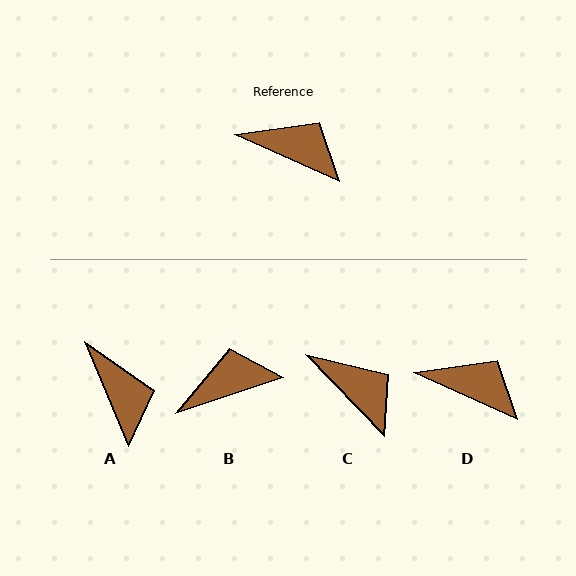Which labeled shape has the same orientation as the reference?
D.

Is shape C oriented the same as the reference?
No, it is off by about 22 degrees.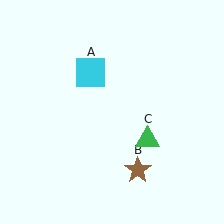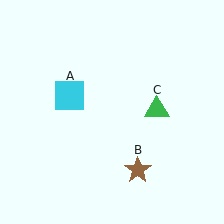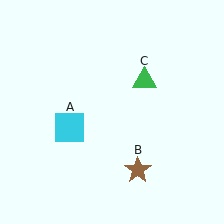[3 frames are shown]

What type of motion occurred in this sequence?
The cyan square (object A), green triangle (object C) rotated counterclockwise around the center of the scene.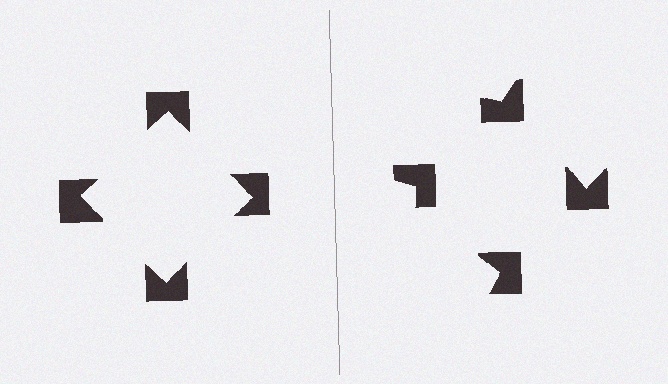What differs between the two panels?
The notched squares are positioned identically on both sides; only the wedge orientations differ. On the left they align to a square; on the right they are misaligned.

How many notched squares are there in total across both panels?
8 — 4 on each side.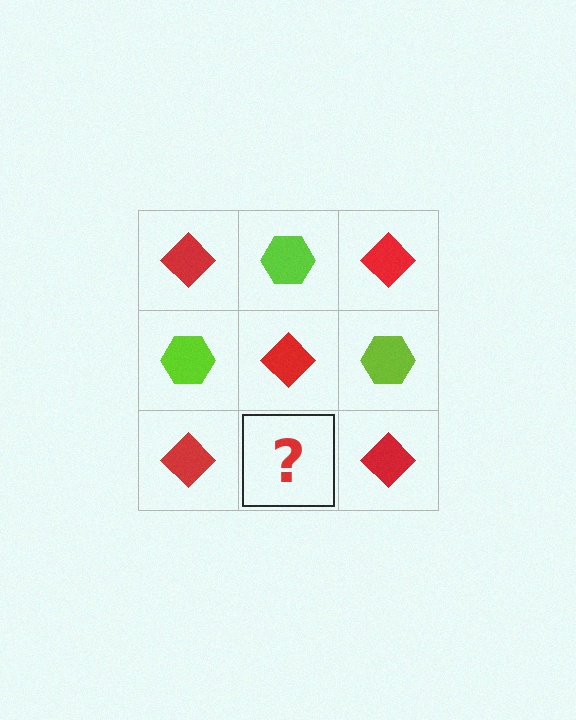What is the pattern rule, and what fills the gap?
The rule is that it alternates red diamond and lime hexagon in a checkerboard pattern. The gap should be filled with a lime hexagon.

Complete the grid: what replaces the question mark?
The question mark should be replaced with a lime hexagon.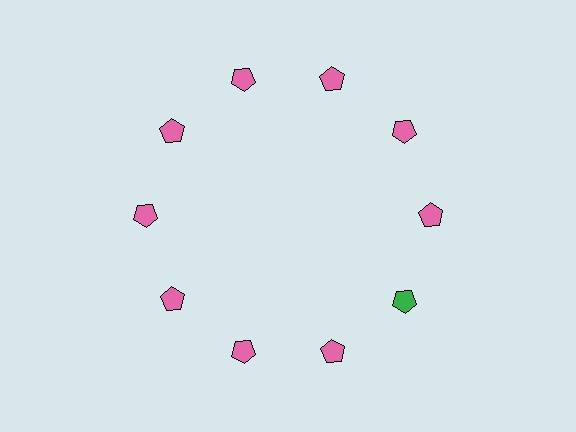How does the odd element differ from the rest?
It has a different color: green instead of pink.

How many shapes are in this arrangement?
There are 10 shapes arranged in a ring pattern.